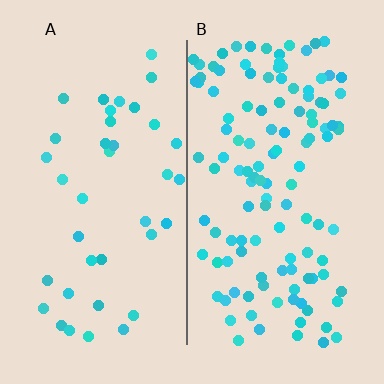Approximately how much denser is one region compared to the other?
Approximately 3.1× — region B over region A.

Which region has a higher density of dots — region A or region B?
B (the right).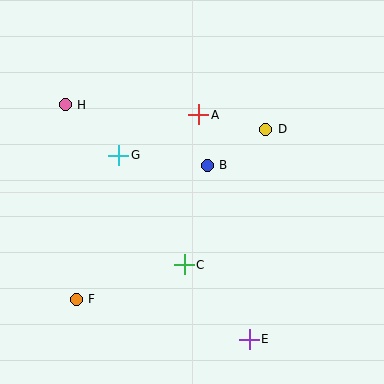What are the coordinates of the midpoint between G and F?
The midpoint between G and F is at (98, 227).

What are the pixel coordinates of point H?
Point H is at (65, 105).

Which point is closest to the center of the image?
Point B at (207, 165) is closest to the center.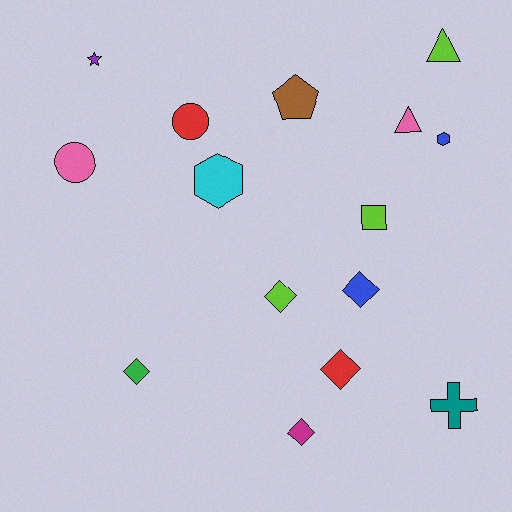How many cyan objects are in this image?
There is 1 cyan object.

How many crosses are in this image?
There is 1 cross.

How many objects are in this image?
There are 15 objects.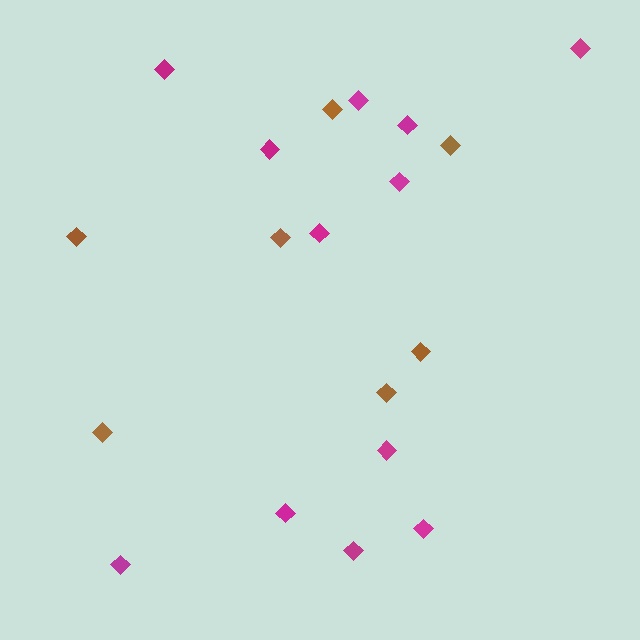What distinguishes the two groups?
There are 2 groups: one group of magenta diamonds (12) and one group of brown diamonds (7).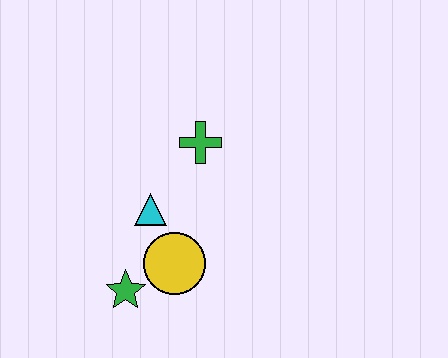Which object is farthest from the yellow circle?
The green cross is farthest from the yellow circle.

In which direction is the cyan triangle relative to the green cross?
The cyan triangle is below the green cross.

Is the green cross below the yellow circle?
No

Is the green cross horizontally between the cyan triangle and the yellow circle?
No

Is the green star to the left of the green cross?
Yes